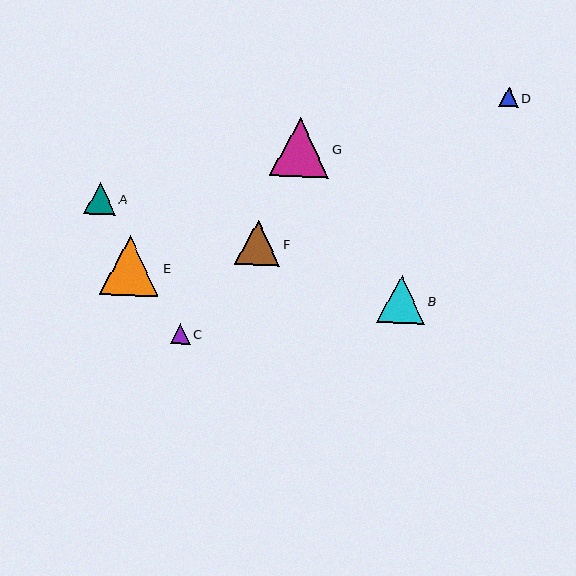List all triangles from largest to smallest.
From largest to smallest: E, G, B, F, A, C, D.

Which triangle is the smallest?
Triangle D is the smallest with a size of approximately 19 pixels.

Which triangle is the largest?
Triangle E is the largest with a size of approximately 60 pixels.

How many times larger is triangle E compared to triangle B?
Triangle E is approximately 1.2 times the size of triangle B.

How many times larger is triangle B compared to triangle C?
Triangle B is approximately 2.4 times the size of triangle C.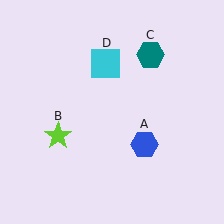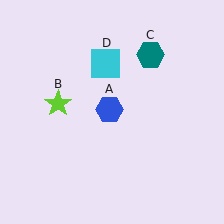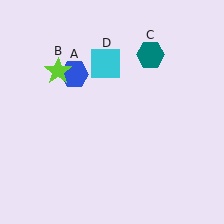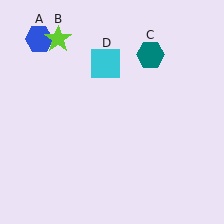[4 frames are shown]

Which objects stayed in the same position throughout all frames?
Teal hexagon (object C) and cyan square (object D) remained stationary.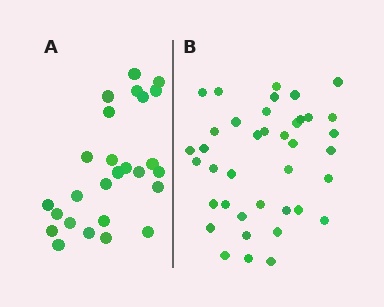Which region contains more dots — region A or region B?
Region B (the right region) has more dots.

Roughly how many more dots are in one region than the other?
Region B has approximately 15 more dots than region A.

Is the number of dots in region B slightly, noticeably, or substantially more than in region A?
Region B has substantially more. The ratio is roughly 1.5 to 1.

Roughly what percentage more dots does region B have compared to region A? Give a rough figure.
About 50% more.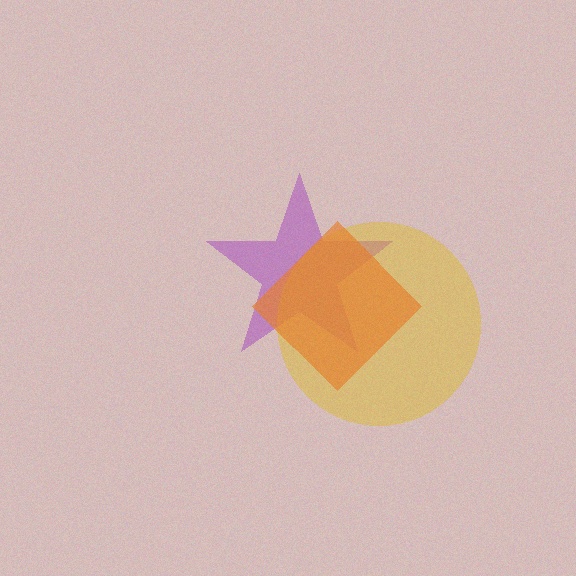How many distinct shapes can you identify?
There are 3 distinct shapes: a purple star, a yellow circle, an orange diamond.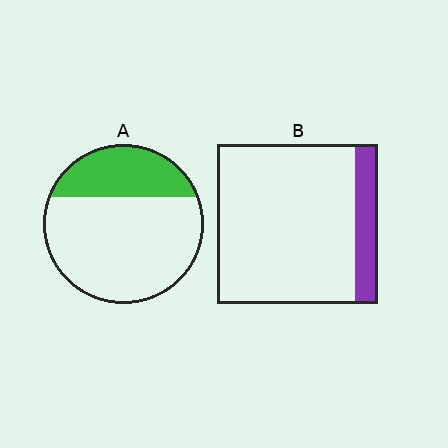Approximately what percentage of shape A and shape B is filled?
A is approximately 30% and B is approximately 15%.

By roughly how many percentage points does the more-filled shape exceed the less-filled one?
By roughly 15 percentage points (A over B).